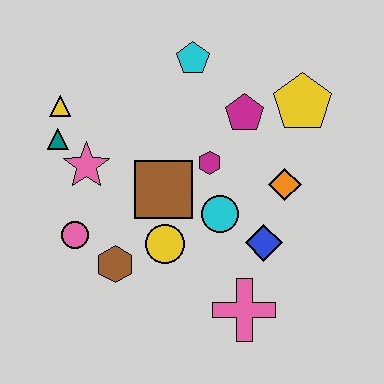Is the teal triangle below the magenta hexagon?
No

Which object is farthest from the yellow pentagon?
The pink circle is farthest from the yellow pentagon.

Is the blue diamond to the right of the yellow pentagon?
No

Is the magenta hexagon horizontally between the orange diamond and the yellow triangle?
Yes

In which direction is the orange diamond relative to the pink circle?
The orange diamond is to the right of the pink circle.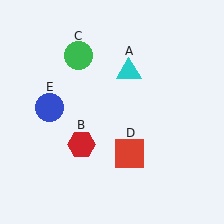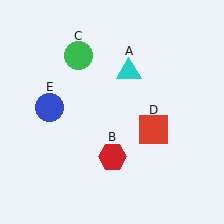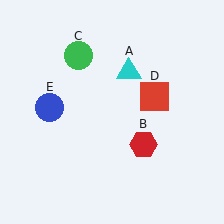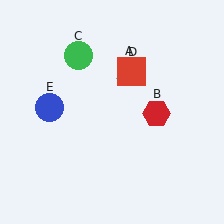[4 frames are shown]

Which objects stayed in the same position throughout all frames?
Cyan triangle (object A) and green circle (object C) and blue circle (object E) remained stationary.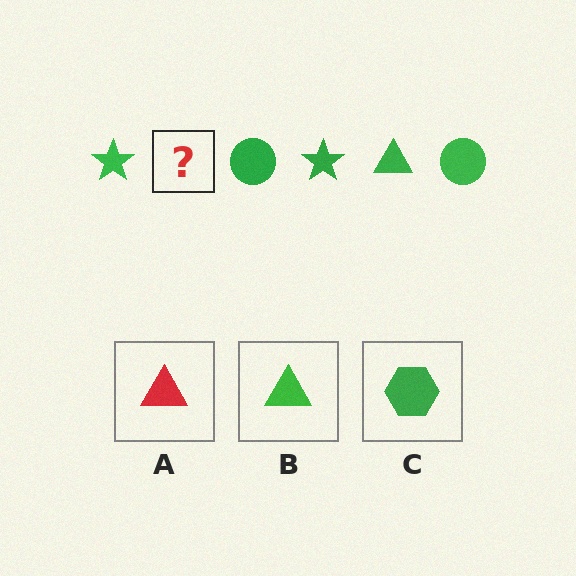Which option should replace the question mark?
Option B.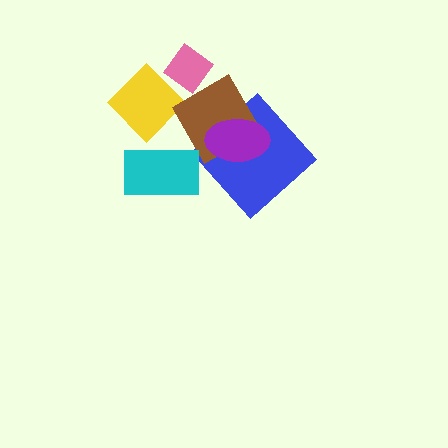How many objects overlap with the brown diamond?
4 objects overlap with the brown diamond.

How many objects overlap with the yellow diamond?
2 objects overlap with the yellow diamond.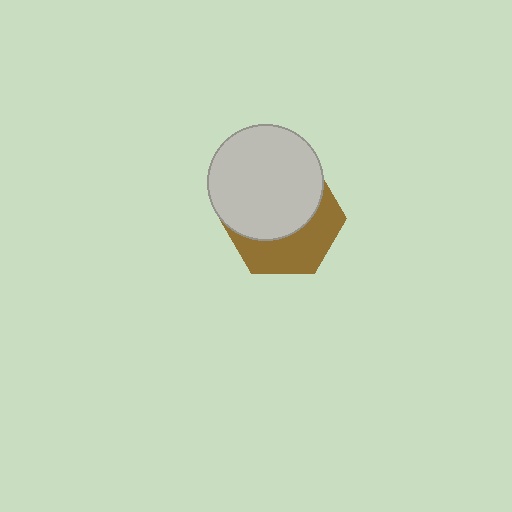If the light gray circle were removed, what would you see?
You would see the complete brown hexagon.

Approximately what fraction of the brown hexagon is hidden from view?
Roughly 58% of the brown hexagon is hidden behind the light gray circle.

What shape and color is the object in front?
The object in front is a light gray circle.